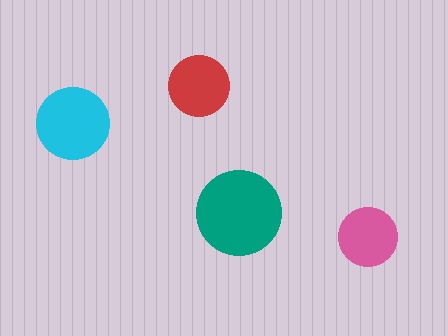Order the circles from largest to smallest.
the teal one, the cyan one, the red one, the pink one.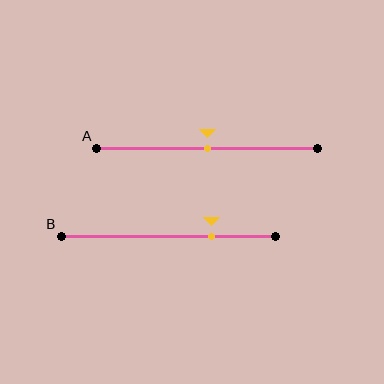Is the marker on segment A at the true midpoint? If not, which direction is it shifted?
Yes, the marker on segment A is at the true midpoint.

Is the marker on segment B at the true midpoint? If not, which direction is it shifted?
No, the marker on segment B is shifted to the right by about 20% of the segment length.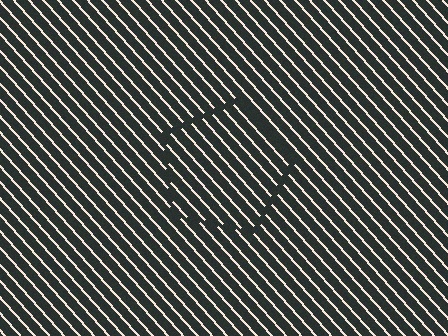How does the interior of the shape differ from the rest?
The interior of the shape contains the same grating, shifted by half a period — the contour is defined by the phase discontinuity where line-ends from the inner and outer gratings abut.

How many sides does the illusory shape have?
5 sides — the line-ends trace a pentagon.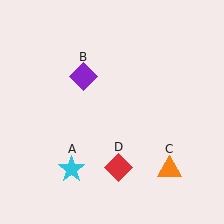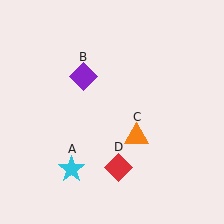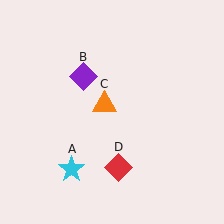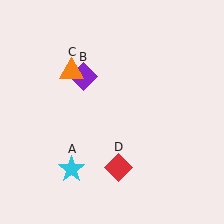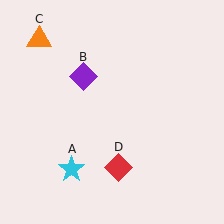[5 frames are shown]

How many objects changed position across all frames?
1 object changed position: orange triangle (object C).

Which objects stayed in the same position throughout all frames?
Cyan star (object A) and purple diamond (object B) and red diamond (object D) remained stationary.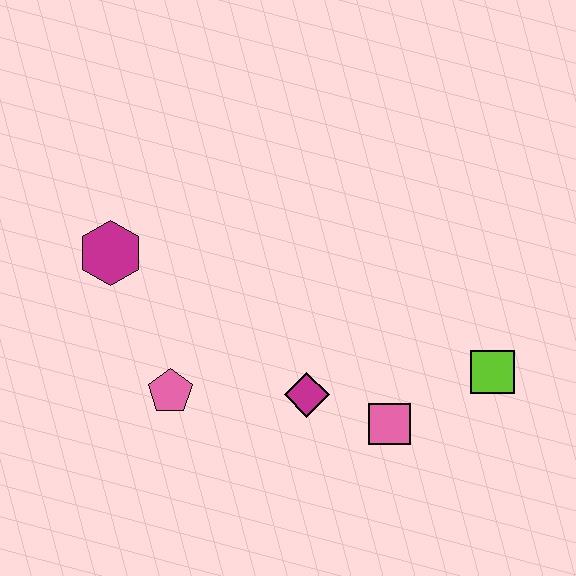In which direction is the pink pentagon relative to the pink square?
The pink pentagon is to the left of the pink square.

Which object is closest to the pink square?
The magenta diamond is closest to the pink square.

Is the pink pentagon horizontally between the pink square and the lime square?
No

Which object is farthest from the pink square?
The magenta hexagon is farthest from the pink square.